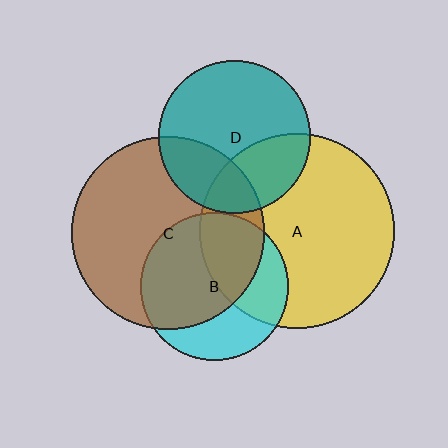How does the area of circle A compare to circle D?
Approximately 1.6 times.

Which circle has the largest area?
Circle A (yellow).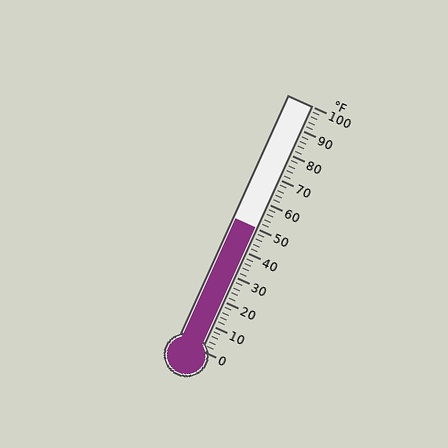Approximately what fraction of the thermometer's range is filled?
The thermometer is filled to approximately 50% of its range.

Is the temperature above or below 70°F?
The temperature is below 70°F.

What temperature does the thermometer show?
The thermometer shows approximately 50°F.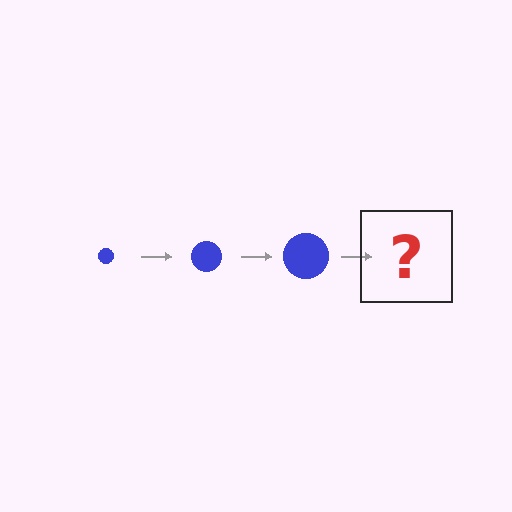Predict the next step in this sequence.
The next step is a blue circle, larger than the previous one.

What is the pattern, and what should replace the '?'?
The pattern is that the circle gets progressively larger each step. The '?' should be a blue circle, larger than the previous one.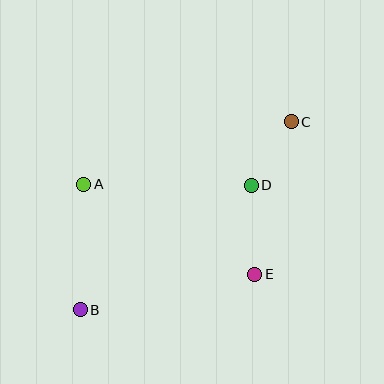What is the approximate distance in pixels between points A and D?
The distance between A and D is approximately 168 pixels.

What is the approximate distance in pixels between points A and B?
The distance between A and B is approximately 125 pixels.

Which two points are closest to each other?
Points C and D are closest to each other.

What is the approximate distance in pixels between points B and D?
The distance between B and D is approximately 212 pixels.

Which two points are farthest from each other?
Points B and C are farthest from each other.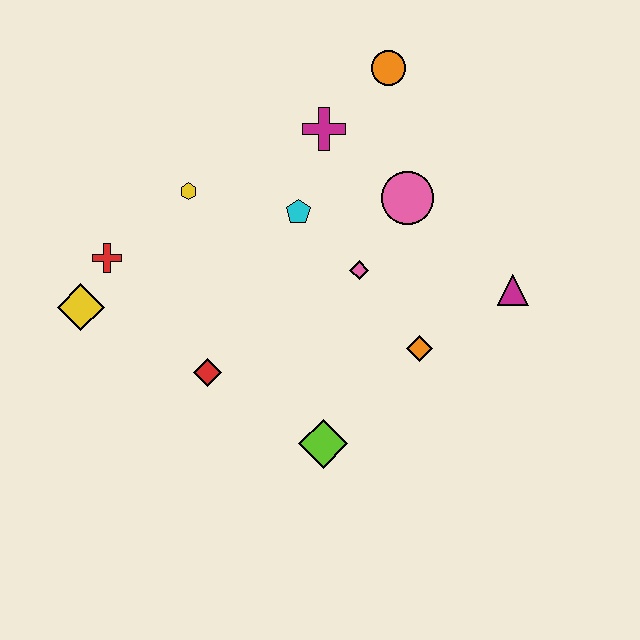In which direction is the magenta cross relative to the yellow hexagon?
The magenta cross is to the right of the yellow hexagon.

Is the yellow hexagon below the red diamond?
No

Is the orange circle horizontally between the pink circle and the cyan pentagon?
Yes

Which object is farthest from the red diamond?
The orange circle is farthest from the red diamond.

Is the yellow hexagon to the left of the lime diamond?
Yes